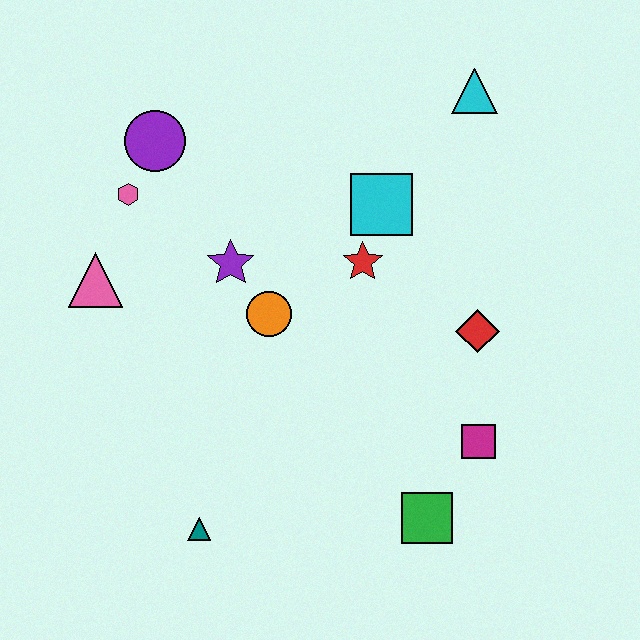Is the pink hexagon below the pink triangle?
No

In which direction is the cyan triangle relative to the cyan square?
The cyan triangle is above the cyan square.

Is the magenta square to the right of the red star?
Yes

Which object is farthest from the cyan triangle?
The teal triangle is farthest from the cyan triangle.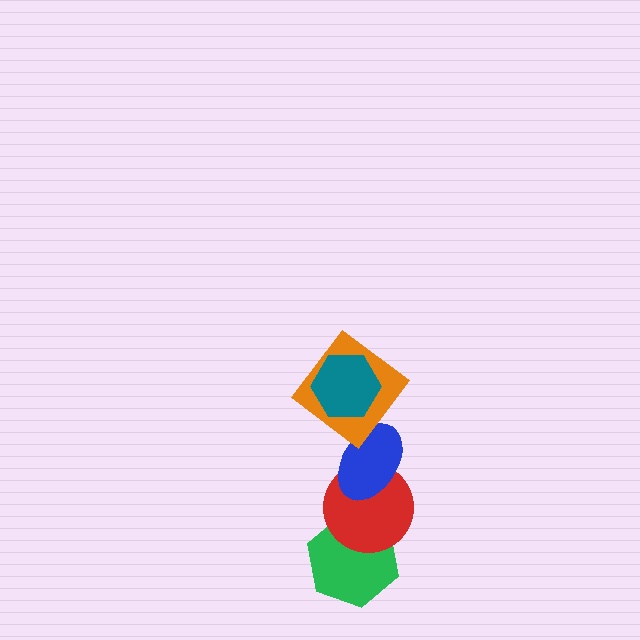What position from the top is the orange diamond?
The orange diamond is 2nd from the top.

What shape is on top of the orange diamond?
The teal hexagon is on top of the orange diamond.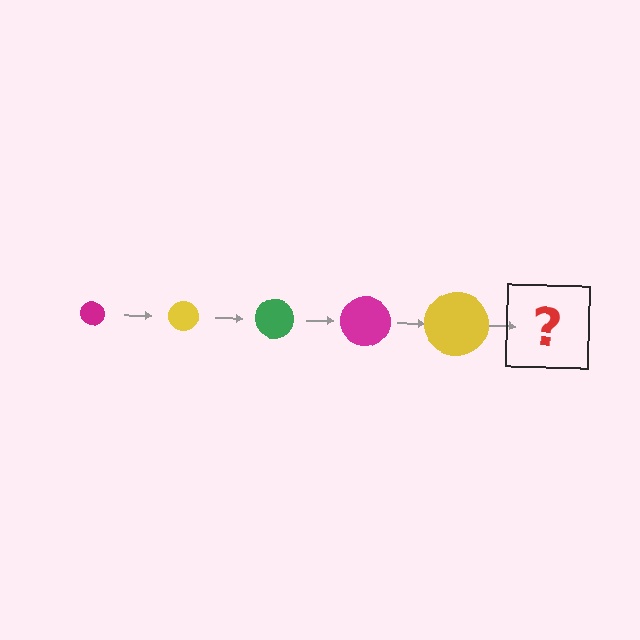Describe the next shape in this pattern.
It should be a green circle, larger than the previous one.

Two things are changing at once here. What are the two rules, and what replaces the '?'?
The two rules are that the circle grows larger each step and the color cycles through magenta, yellow, and green. The '?' should be a green circle, larger than the previous one.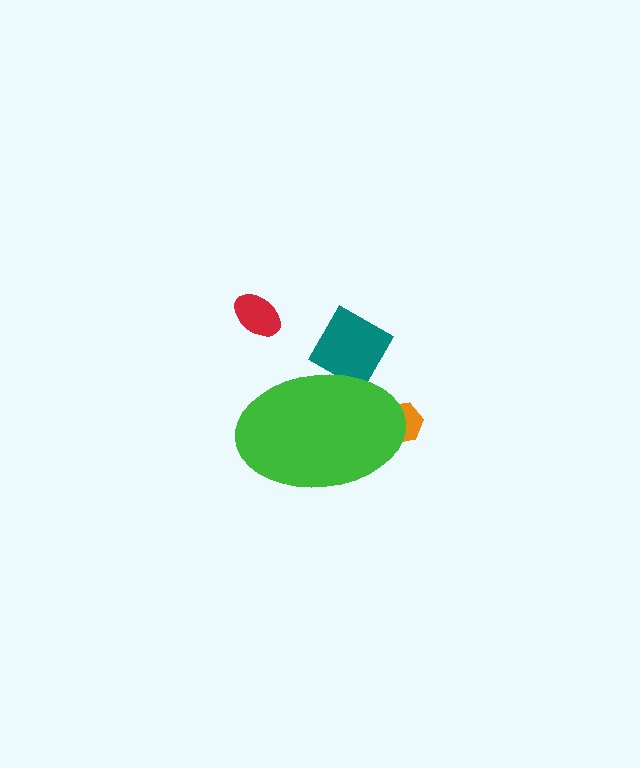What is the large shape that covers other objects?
A green ellipse.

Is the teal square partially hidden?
Yes, the teal square is partially hidden behind the green ellipse.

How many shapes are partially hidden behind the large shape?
2 shapes are partially hidden.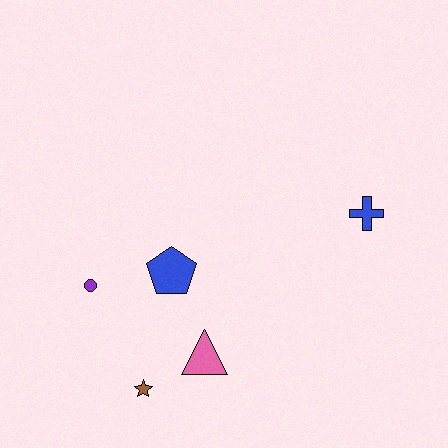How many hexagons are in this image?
There are no hexagons.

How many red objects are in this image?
There are no red objects.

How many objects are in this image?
There are 5 objects.